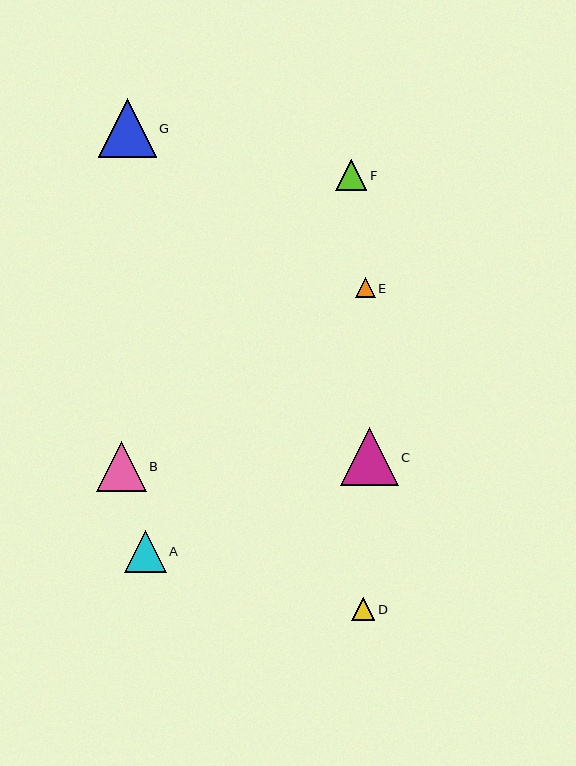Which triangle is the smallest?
Triangle E is the smallest with a size of approximately 20 pixels.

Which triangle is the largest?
Triangle C is the largest with a size of approximately 58 pixels.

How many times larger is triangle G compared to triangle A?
Triangle G is approximately 1.4 times the size of triangle A.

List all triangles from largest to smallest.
From largest to smallest: C, G, B, A, F, D, E.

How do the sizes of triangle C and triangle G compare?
Triangle C and triangle G are approximately the same size.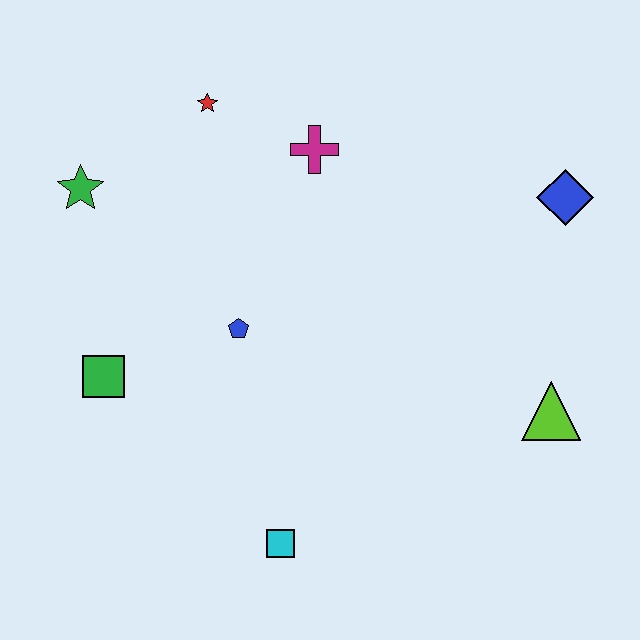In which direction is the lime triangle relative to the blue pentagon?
The lime triangle is to the right of the blue pentagon.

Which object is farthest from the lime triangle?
The green star is farthest from the lime triangle.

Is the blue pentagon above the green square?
Yes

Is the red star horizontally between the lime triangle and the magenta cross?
No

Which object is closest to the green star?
The red star is closest to the green star.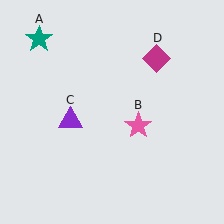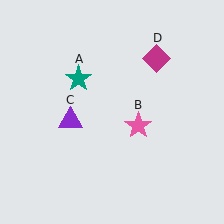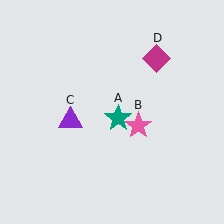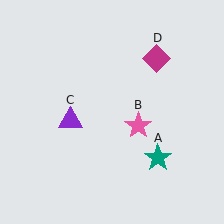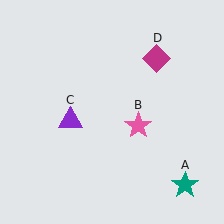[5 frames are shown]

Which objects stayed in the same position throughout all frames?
Pink star (object B) and purple triangle (object C) and magenta diamond (object D) remained stationary.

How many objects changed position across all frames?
1 object changed position: teal star (object A).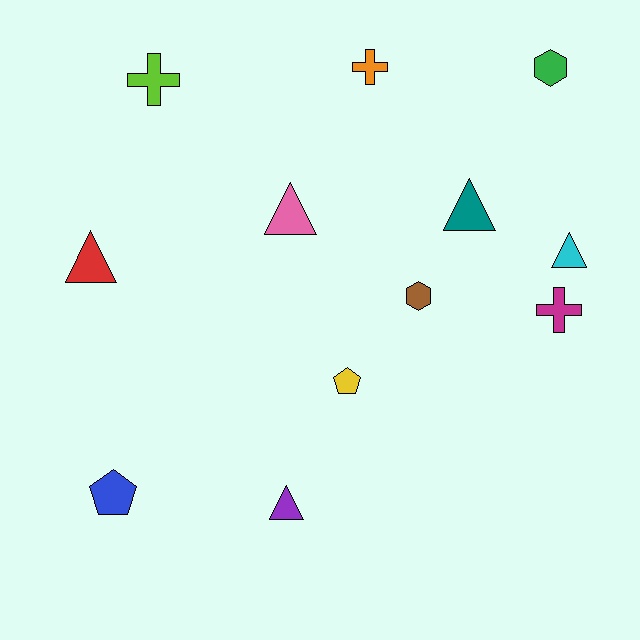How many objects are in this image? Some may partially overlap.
There are 12 objects.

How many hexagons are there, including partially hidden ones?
There are 2 hexagons.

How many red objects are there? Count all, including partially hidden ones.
There is 1 red object.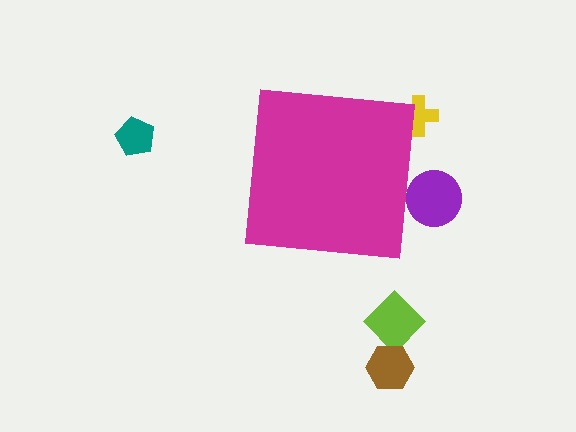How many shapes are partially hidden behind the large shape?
2 shapes are partially hidden.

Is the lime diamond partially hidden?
No, the lime diamond is fully visible.